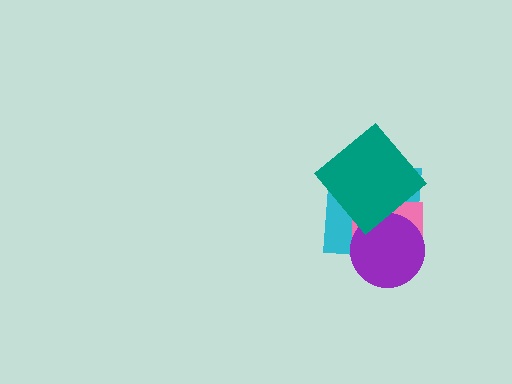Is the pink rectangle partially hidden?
Yes, it is partially covered by another shape.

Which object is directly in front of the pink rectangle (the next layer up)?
The purple circle is directly in front of the pink rectangle.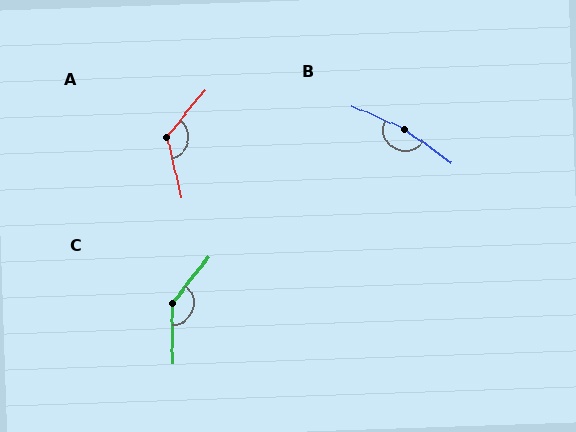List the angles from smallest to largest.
A (128°), C (141°), B (168°).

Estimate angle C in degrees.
Approximately 141 degrees.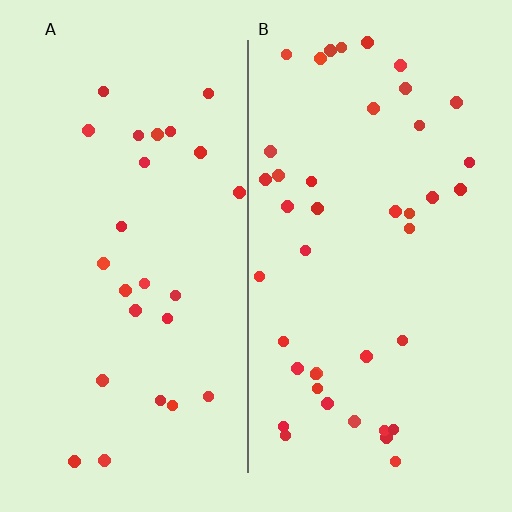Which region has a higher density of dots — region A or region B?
B (the right).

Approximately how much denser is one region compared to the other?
Approximately 1.6× — region B over region A.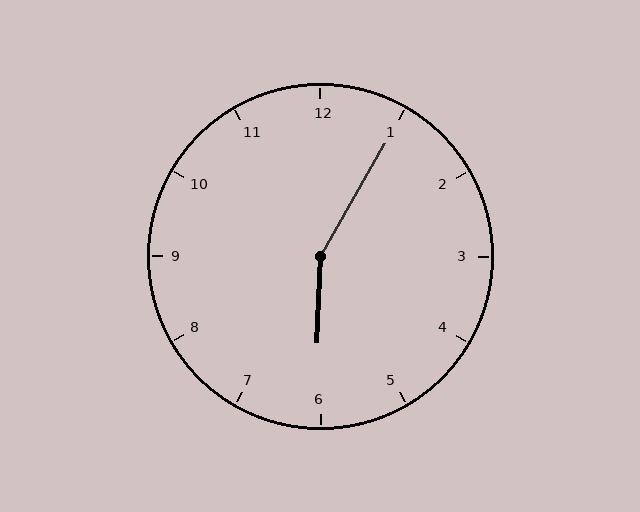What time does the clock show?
6:05.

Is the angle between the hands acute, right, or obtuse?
It is obtuse.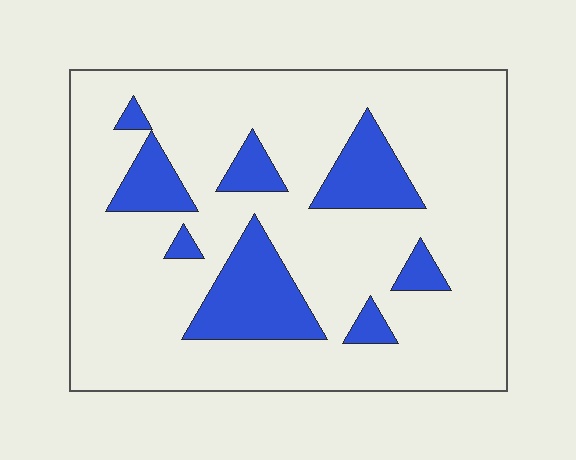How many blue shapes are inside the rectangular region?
8.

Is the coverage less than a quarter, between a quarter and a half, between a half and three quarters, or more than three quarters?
Less than a quarter.